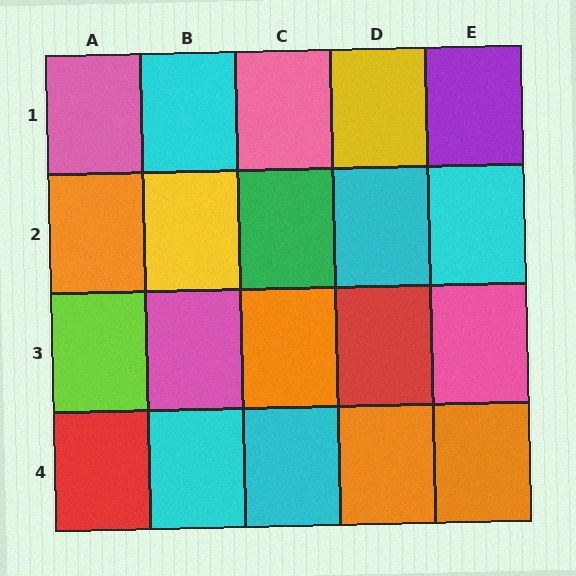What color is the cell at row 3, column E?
Pink.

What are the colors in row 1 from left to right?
Pink, cyan, pink, yellow, purple.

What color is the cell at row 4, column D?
Orange.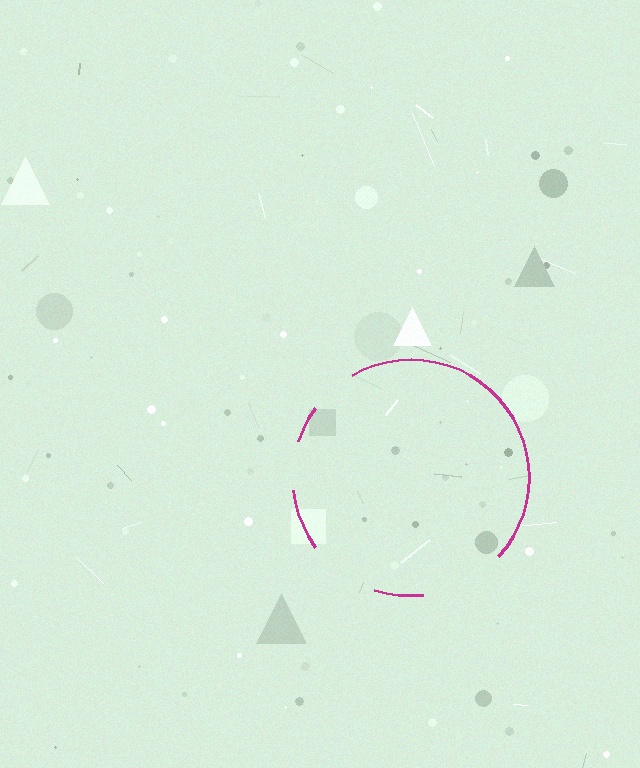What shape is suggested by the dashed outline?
The dashed outline suggests a circle.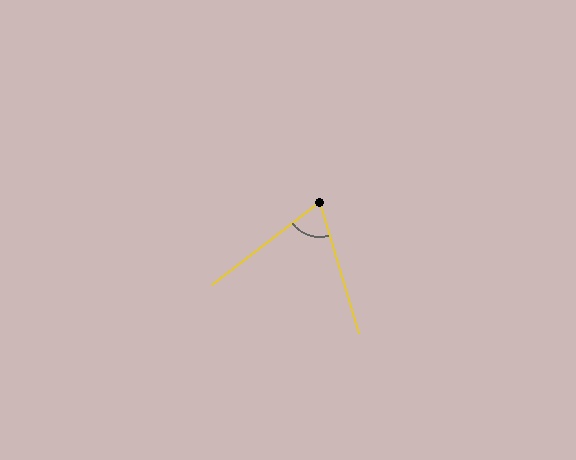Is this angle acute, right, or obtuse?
It is acute.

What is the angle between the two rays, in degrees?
Approximately 69 degrees.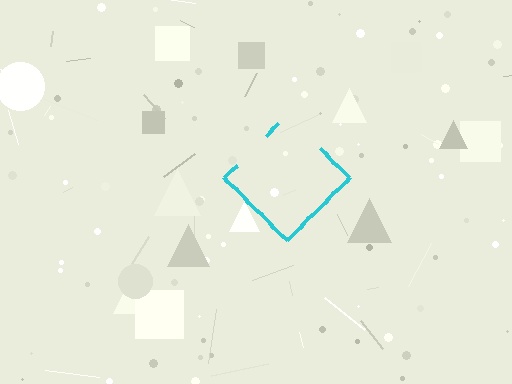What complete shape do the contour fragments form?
The contour fragments form a diamond.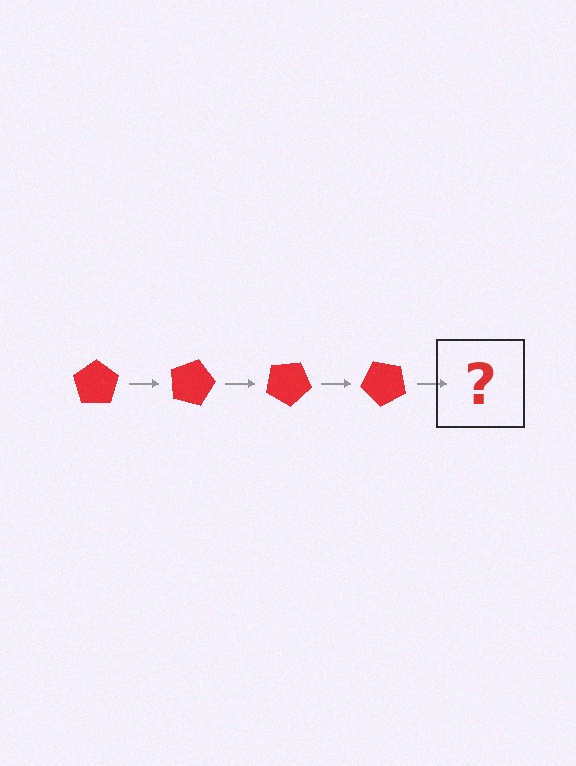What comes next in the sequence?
The next element should be a red pentagon rotated 60 degrees.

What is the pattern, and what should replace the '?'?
The pattern is that the pentagon rotates 15 degrees each step. The '?' should be a red pentagon rotated 60 degrees.